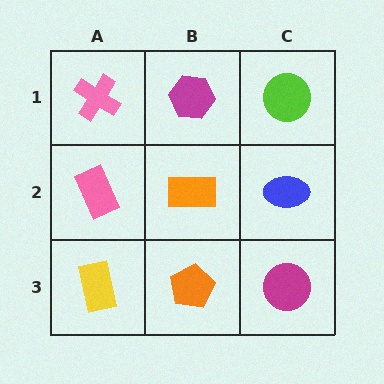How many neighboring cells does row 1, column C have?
2.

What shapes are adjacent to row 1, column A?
A pink rectangle (row 2, column A), a magenta hexagon (row 1, column B).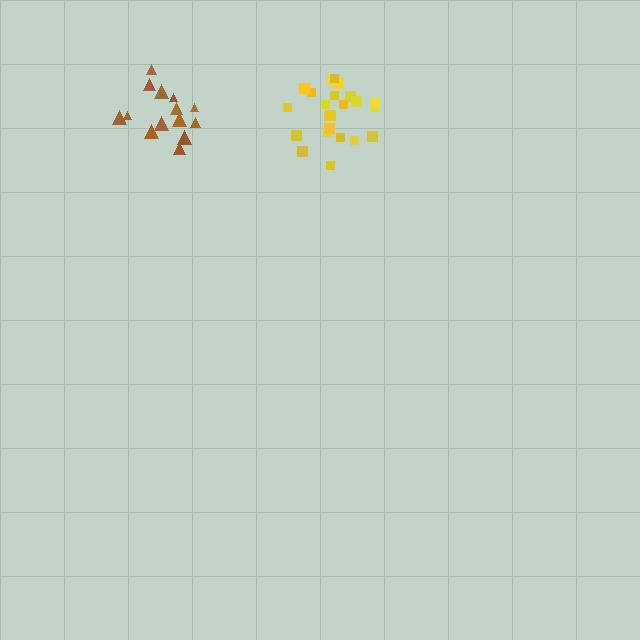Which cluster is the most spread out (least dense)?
Brown.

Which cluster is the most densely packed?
Yellow.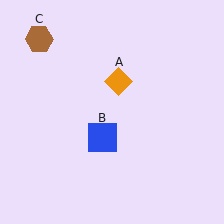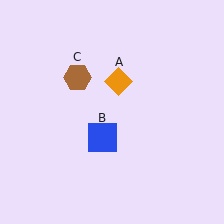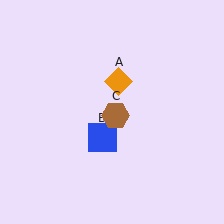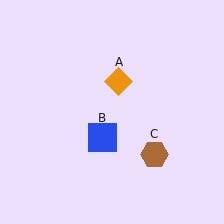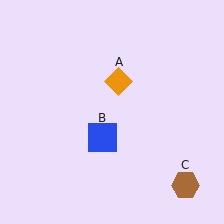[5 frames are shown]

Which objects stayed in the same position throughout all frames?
Orange diamond (object A) and blue square (object B) remained stationary.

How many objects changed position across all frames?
1 object changed position: brown hexagon (object C).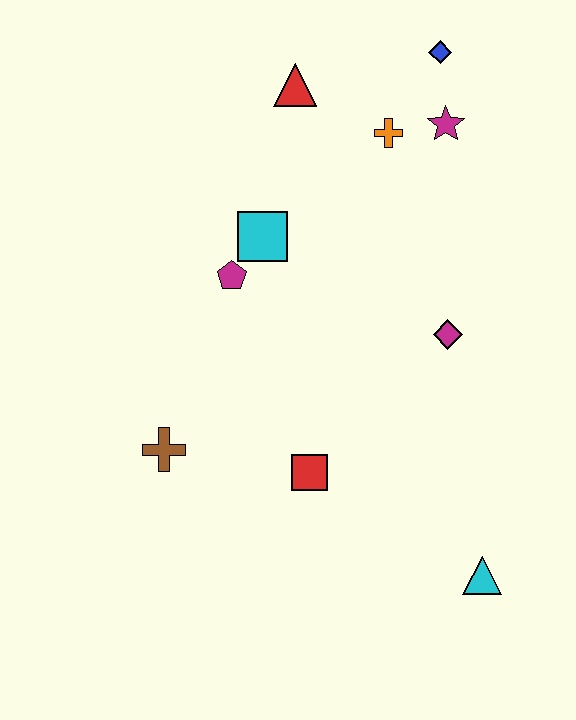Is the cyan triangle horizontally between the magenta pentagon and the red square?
No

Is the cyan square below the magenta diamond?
No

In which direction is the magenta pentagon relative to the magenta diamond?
The magenta pentagon is to the left of the magenta diamond.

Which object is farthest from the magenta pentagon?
The cyan triangle is farthest from the magenta pentagon.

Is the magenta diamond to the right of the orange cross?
Yes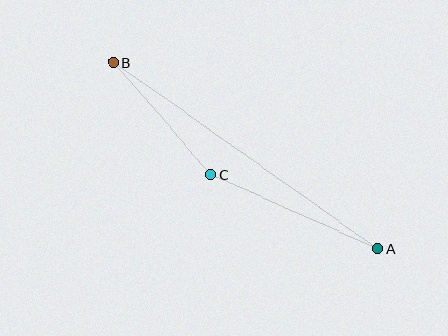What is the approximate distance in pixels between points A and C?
The distance between A and C is approximately 182 pixels.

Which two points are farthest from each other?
Points A and B are farthest from each other.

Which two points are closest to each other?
Points B and C are closest to each other.